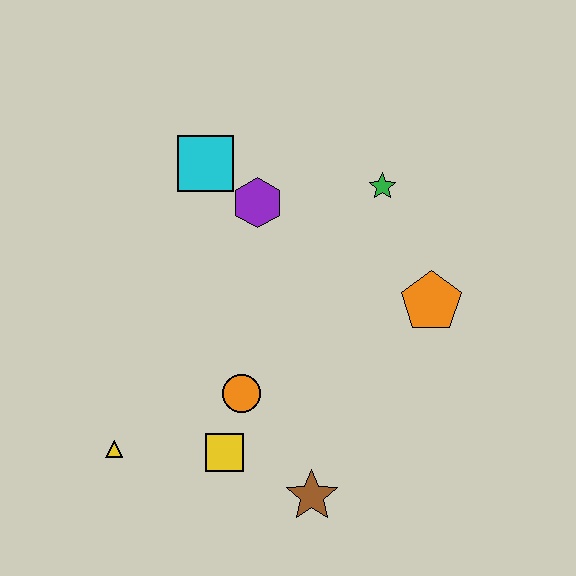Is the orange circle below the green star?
Yes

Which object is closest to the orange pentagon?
The green star is closest to the orange pentagon.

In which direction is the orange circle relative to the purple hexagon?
The orange circle is below the purple hexagon.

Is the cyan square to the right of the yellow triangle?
Yes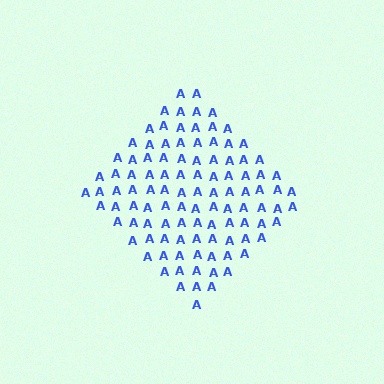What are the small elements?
The small elements are letter A's.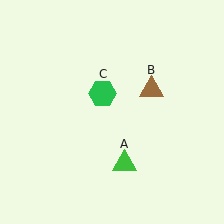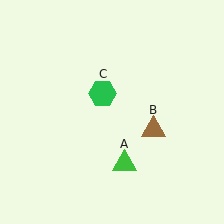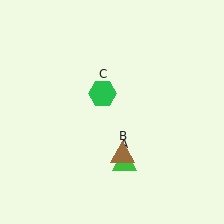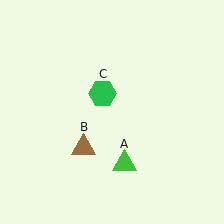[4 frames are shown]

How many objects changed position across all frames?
1 object changed position: brown triangle (object B).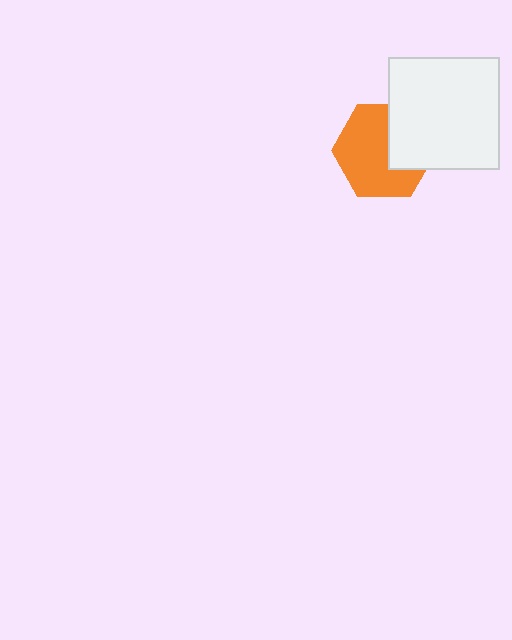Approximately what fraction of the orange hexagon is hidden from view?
Roughly 34% of the orange hexagon is hidden behind the white square.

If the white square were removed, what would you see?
You would see the complete orange hexagon.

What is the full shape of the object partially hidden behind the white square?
The partially hidden object is an orange hexagon.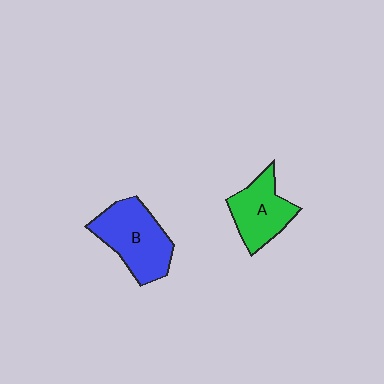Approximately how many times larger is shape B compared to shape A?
Approximately 1.3 times.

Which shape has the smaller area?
Shape A (green).